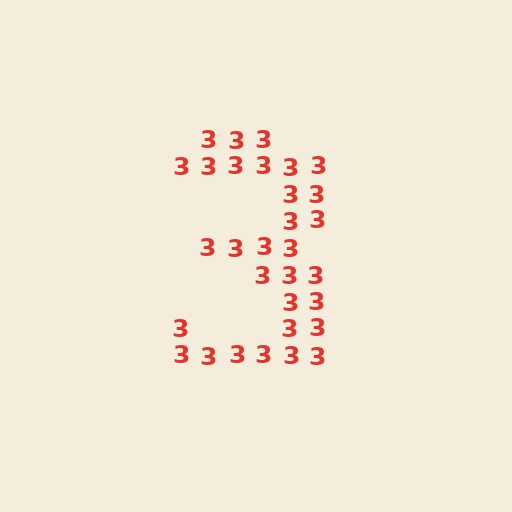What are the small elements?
The small elements are digit 3's.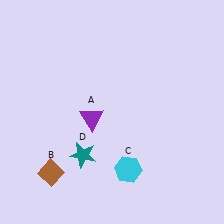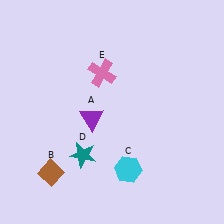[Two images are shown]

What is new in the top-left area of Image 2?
A pink cross (E) was added in the top-left area of Image 2.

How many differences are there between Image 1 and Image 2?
There is 1 difference between the two images.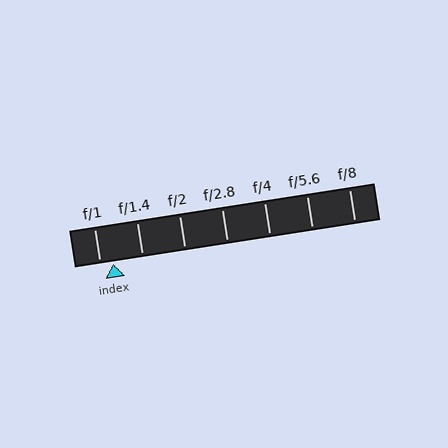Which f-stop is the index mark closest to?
The index mark is closest to f/1.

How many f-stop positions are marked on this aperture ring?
There are 7 f-stop positions marked.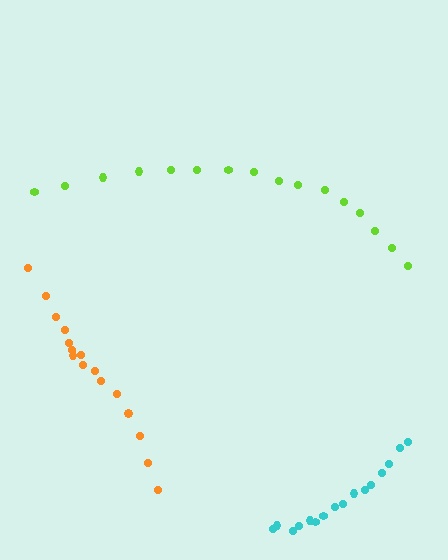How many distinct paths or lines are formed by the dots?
There are 3 distinct paths.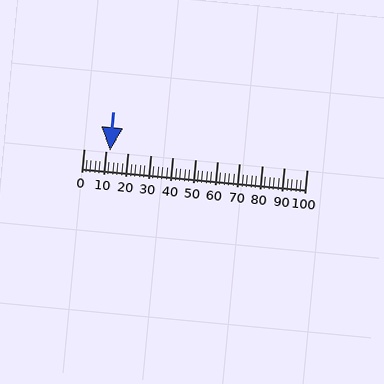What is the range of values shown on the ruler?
The ruler shows values from 0 to 100.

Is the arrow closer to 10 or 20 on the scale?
The arrow is closer to 10.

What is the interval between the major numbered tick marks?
The major tick marks are spaced 10 units apart.